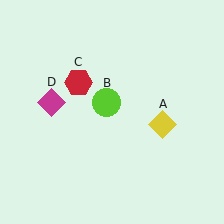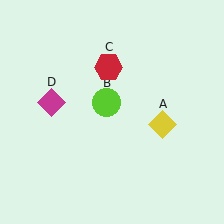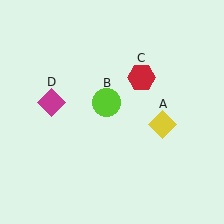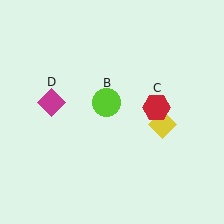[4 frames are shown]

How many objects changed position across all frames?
1 object changed position: red hexagon (object C).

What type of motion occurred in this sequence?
The red hexagon (object C) rotated clockwise around the center of the scene.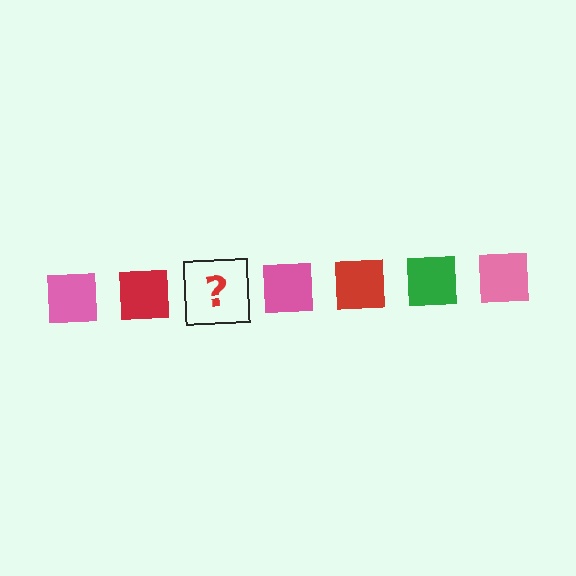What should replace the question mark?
The question mark should be replaced with a green square.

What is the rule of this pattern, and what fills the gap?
The rule is that the pattern cycles through pink, red, green squares. The gap should be filled with a green square.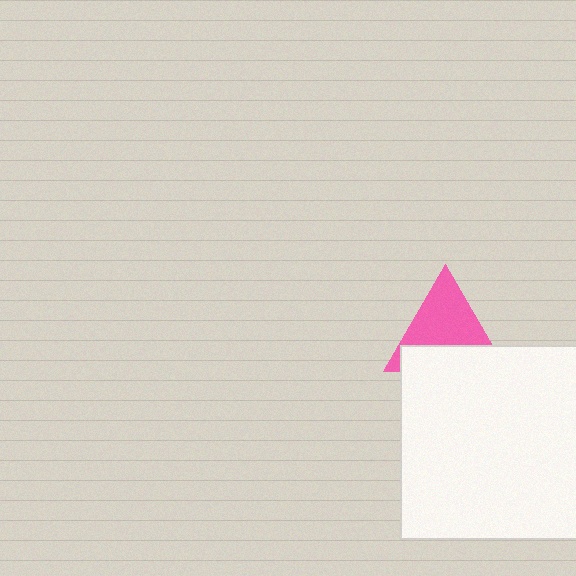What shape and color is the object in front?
The object in front is a white rectangle.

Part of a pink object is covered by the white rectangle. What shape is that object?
It is a triangle.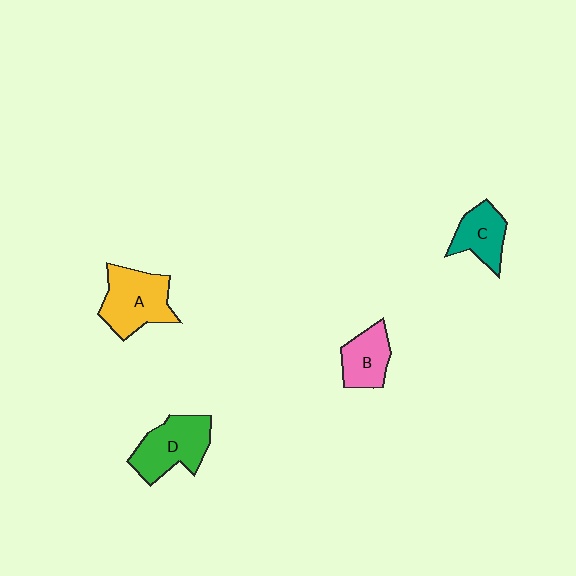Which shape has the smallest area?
Shape C (teal).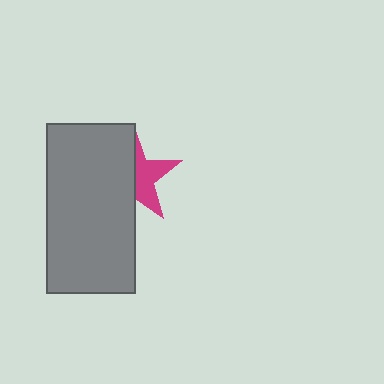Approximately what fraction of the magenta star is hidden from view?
Roughly 55% of the magenta star is hidden behind the gray rectangle.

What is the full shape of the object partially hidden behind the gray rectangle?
The partially hidden object is a magenta star.